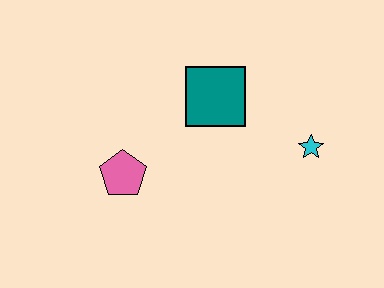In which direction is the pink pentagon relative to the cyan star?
The pink pentagon is to the left of the cyan star.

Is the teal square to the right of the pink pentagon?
Yes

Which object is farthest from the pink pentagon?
The cyan star is farthest from the pink pentagon.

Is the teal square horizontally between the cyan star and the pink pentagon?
Yes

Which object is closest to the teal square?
The cyan star is closest to the teal square.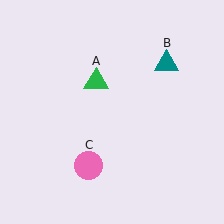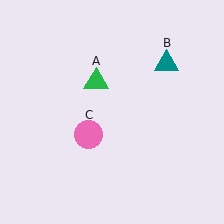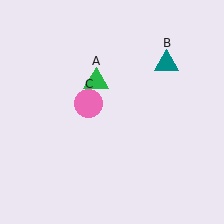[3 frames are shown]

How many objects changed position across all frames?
1 object changed position: pink circle (object C).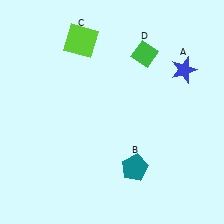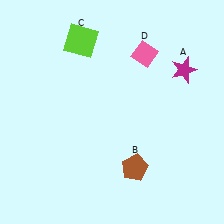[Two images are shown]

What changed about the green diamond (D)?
In Image 1, D is green. In Image 2, it changed to pink.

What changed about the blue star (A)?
In Image 1, A is blue. In Image 2, it changed to magenta.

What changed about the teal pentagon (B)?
In Image 1, B is teal. In Image 2, it changed to brown.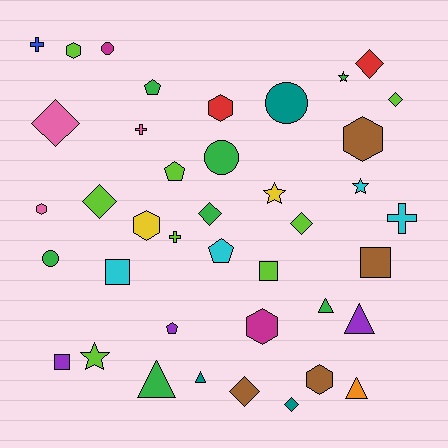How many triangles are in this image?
There are 5 triangles.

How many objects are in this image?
There are 40 objects.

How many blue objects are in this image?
There is 1 blue object.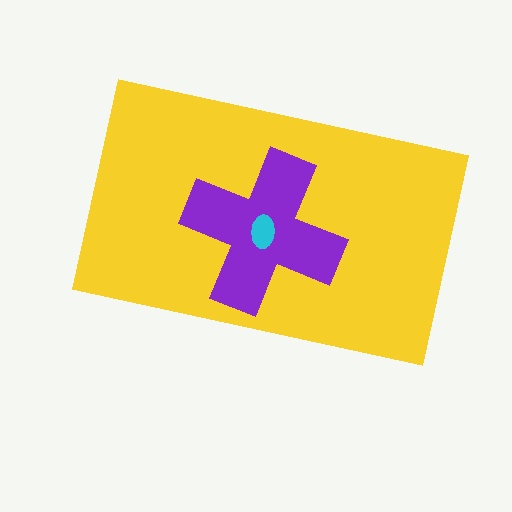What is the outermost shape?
The yellow rectangle.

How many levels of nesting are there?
3.